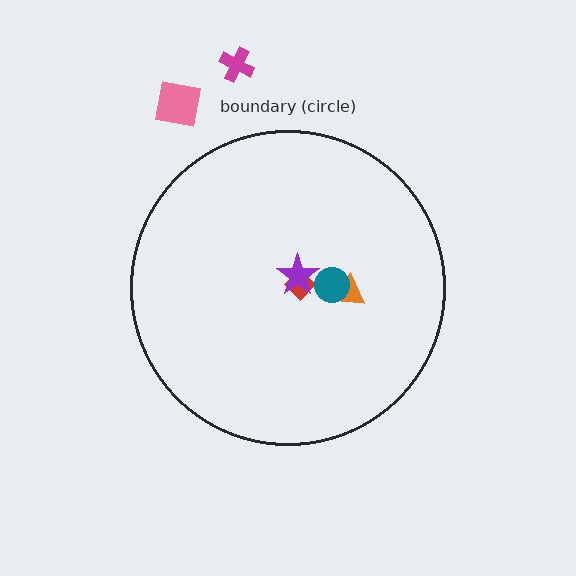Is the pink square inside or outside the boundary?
Outside.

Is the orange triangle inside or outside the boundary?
Inside.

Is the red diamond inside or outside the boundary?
Inside.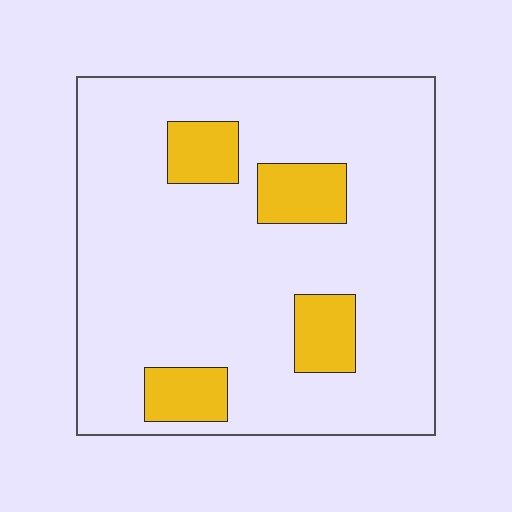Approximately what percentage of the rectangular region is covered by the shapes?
Approximately 15%.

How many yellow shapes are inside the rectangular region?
4.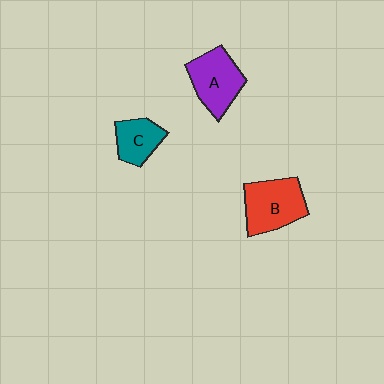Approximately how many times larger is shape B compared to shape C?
Approximately 1.6 times.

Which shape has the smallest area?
Shape C (teal).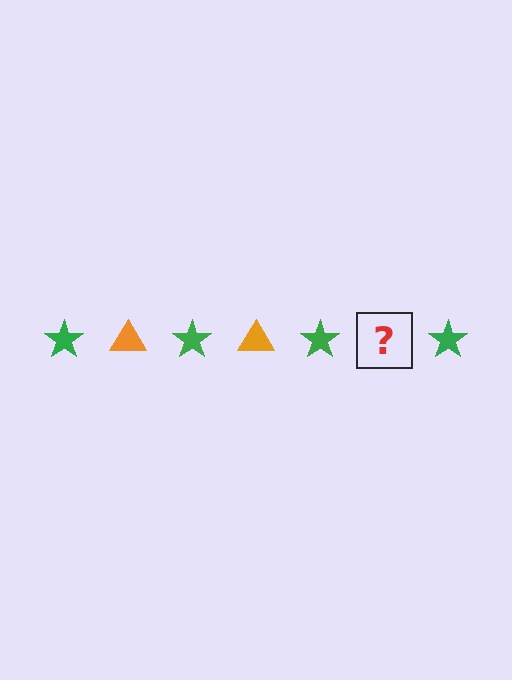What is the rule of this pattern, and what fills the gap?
The rule is that the pattern alternates between green star and orange triangle. The gap should be filled with an orange triangle.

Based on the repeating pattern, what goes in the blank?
The blank should be an orange triangle.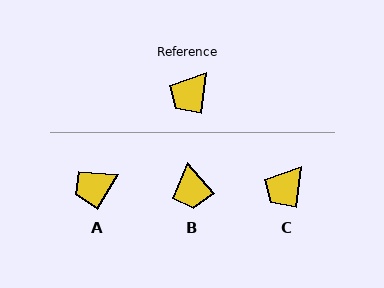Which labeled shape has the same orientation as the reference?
C.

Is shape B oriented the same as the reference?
No, it is off by about 48 degrees.